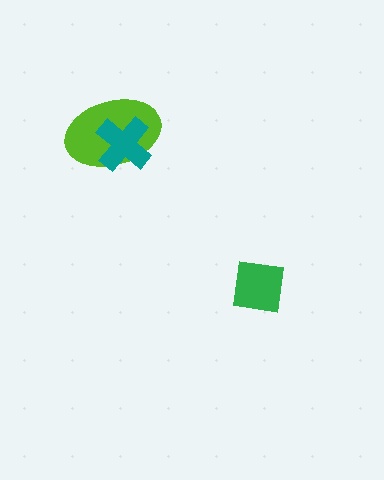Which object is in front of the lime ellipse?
The teal cross is in front of the lime ellipse.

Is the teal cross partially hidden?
No, no other shape covers it.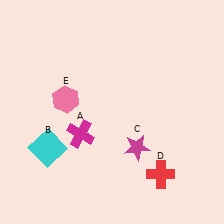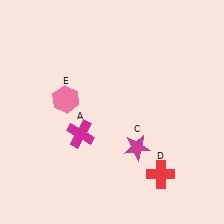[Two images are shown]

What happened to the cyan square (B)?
The cyan square (B) was removed in Image 2. It was in the bottom-left area of Image 1.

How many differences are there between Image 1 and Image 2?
There is 1 difference between the two images.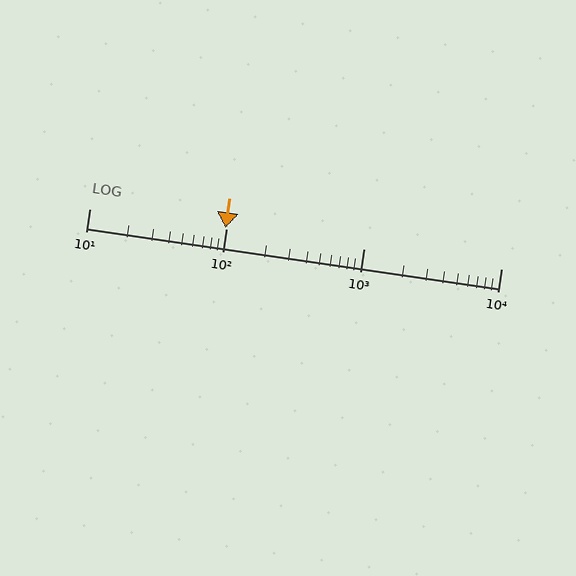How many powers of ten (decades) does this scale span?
The scale spans 3 decades, from 10 to 10000.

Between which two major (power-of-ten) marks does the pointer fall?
The pointer is between 10 and 100.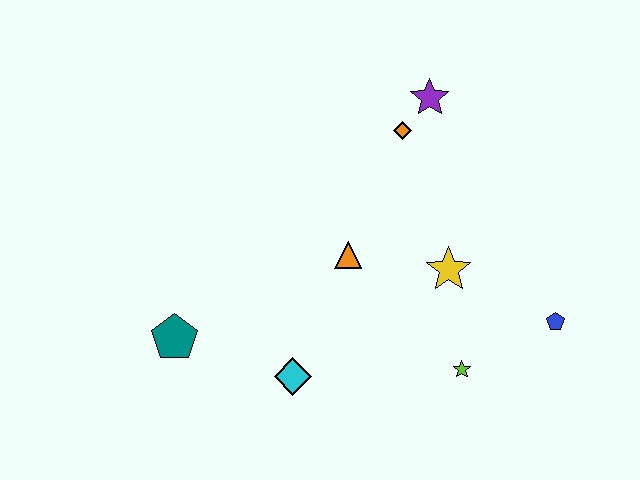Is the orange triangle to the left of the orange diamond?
Yes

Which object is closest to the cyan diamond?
The teal pentagon is closest to the cyan diamond.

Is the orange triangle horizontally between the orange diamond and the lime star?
No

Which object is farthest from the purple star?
The teal pentagon is farthest from the purple star.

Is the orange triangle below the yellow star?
No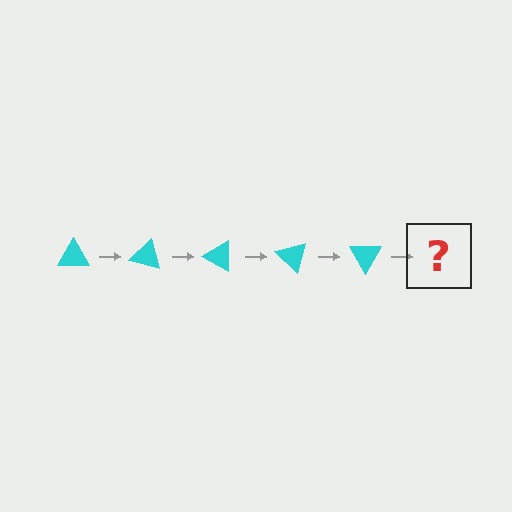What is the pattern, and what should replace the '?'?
The pattern is that the triangle rotates 15 degrees each step. The '?' should be a cyan triangle rotated 75 degrees.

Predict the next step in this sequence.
The next step is a cyan triangle rotated 75 degrees.